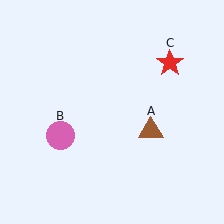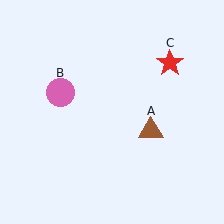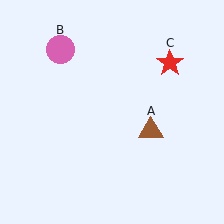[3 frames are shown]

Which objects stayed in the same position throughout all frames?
Brown triangle (object A) and red star (object C) remained stationary.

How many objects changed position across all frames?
1 object changed position: pink circle (object B).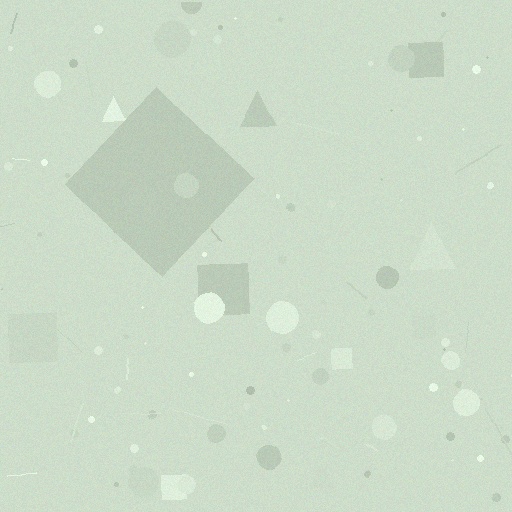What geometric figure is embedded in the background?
A diamond is embedded in the background.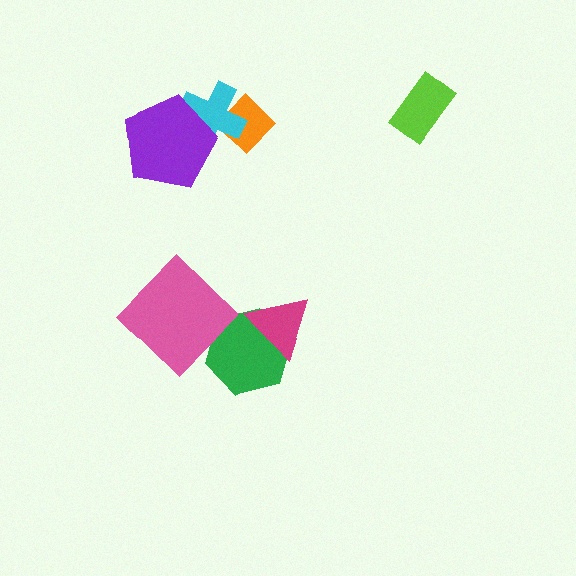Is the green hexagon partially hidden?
Yes, it is partially covered by another shape.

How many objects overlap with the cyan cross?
2 objects overlap with the cyan cross.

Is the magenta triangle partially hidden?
No, no other shape covers it.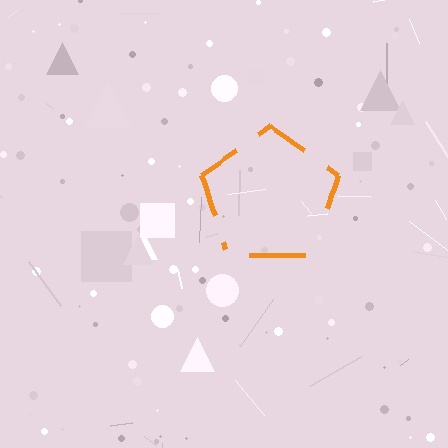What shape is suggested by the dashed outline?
The dashed outline suggests a pentagon.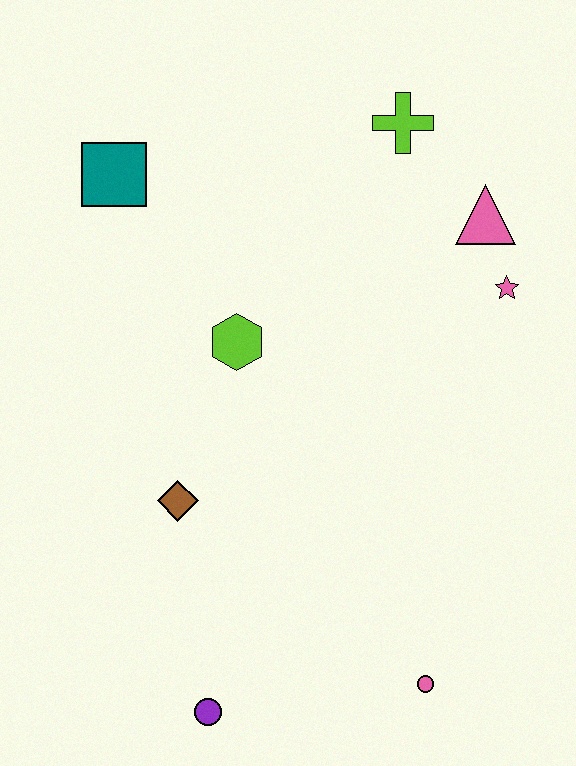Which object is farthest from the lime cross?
The purple circle is farthest from the lime cross.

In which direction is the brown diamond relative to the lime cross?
The brown diamond is below the lime cross.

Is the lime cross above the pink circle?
Yes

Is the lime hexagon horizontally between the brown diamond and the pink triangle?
Yes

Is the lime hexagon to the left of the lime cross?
Yes